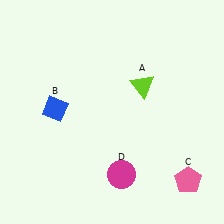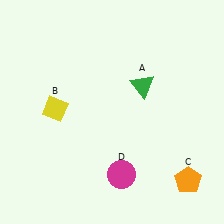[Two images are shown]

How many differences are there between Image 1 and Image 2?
There are 3 differences between the two images.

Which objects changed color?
A changed from lime to green. B changed from blue to yellow. C changed from pink to orange.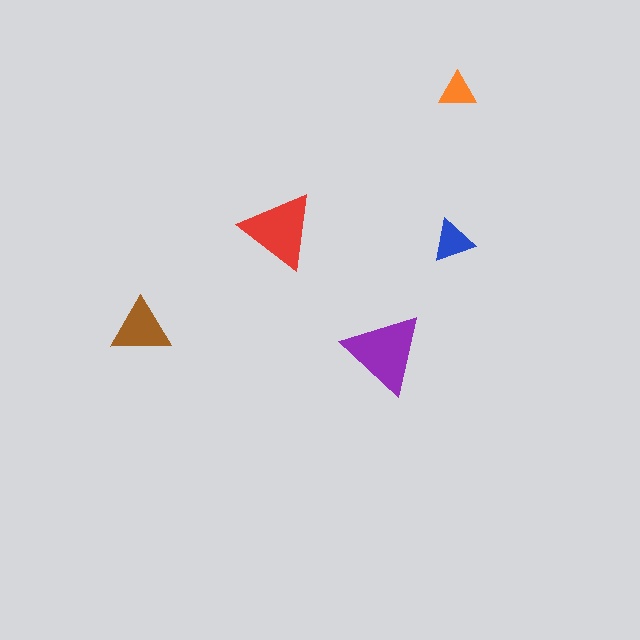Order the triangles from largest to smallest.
the purple one, the red one, the brown one, the blue one, the orange one.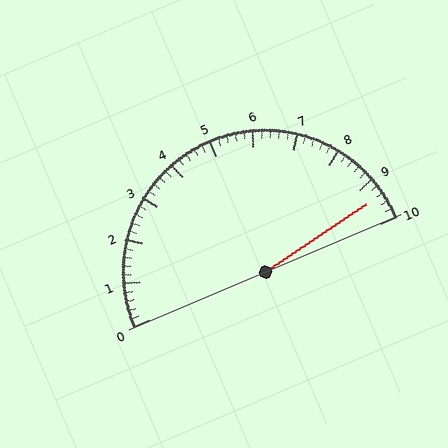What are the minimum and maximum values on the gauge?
The gauge ranges from 0 to 10.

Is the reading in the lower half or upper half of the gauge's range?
The reading is in the upper half of the range (0 to 10).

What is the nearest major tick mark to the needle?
The nearest major tick mark is 9.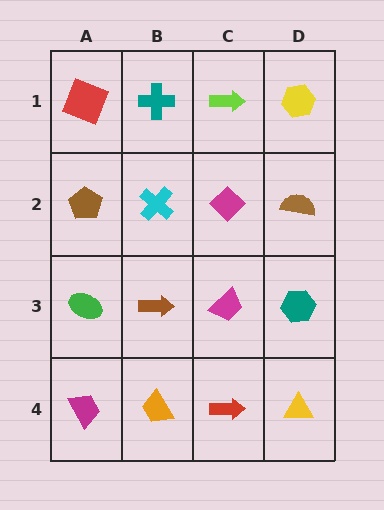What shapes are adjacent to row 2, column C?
A lime arrow (row 1, column C), a magenta trapezoid (row 3, column C), a cyan cross (row 2, column B), a brown semicircle (row 2, column D).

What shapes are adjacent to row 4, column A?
A green ellipse (row 3, column A), an orange trapezoid (row 4, column B).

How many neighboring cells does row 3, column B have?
4.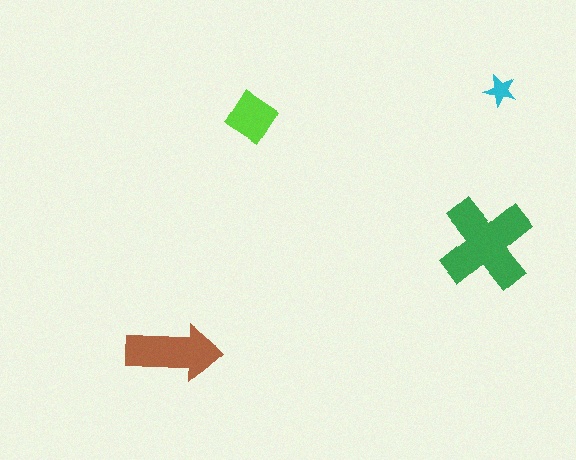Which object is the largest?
The green cross.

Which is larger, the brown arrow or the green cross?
The green cross.